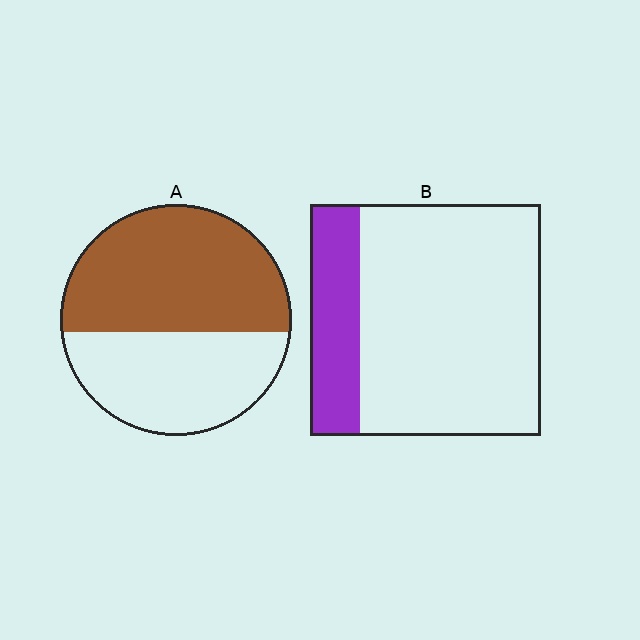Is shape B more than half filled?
No.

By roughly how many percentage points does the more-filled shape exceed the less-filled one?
By roughly 35 percentage points (A over B).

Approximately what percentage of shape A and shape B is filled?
A is approximately 55% and B is approximately 20%.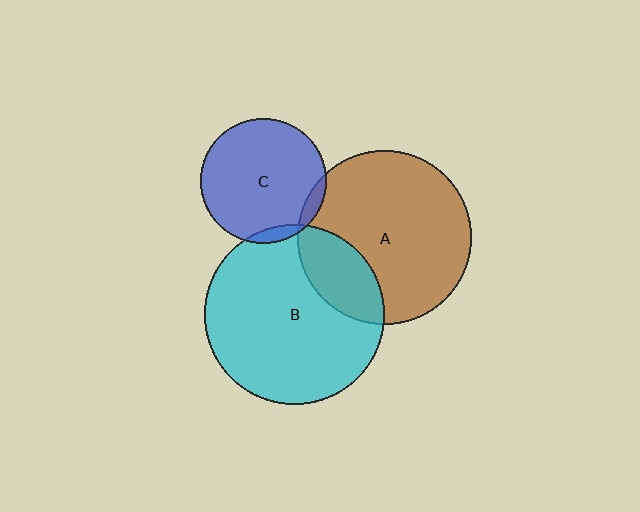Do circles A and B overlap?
Yes.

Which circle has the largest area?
Circle B (cyan).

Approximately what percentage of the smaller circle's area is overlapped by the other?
Approximately 25%.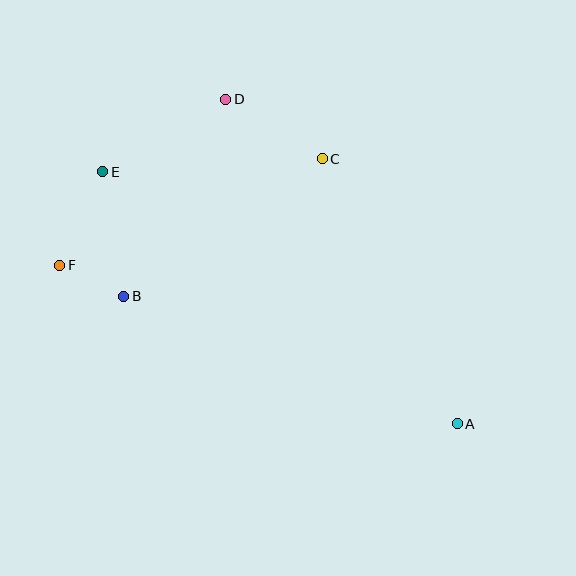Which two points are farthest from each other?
Points A and E are farthest from each other.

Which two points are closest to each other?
Points B and F are closest to each other.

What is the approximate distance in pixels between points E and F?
The distance between E and F is approximately 103 pixels.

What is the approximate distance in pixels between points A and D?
The distance between A and D is approximately 398 pixels.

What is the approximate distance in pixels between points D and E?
The distance between D and E is approximately 143 pixels.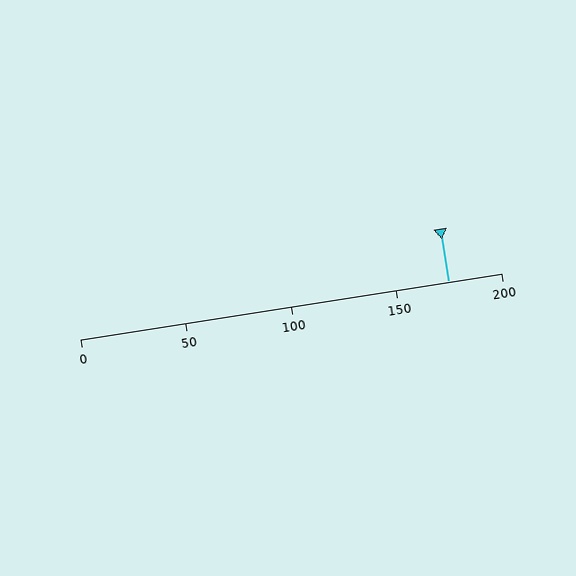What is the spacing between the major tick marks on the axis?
The major ticks are spaced 50 apart.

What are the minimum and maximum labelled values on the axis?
The axis runs from 0 to 200.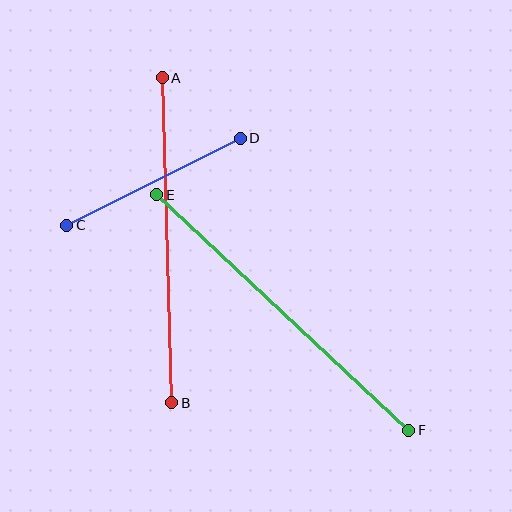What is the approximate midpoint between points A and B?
The midpoint is at approximately (167, 240) pixels.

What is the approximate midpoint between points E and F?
The midpoint is at approximately (283, 313) pixels.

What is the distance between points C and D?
The distance is approximately 194 pixels.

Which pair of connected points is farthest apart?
Points E and F are farthest apart.